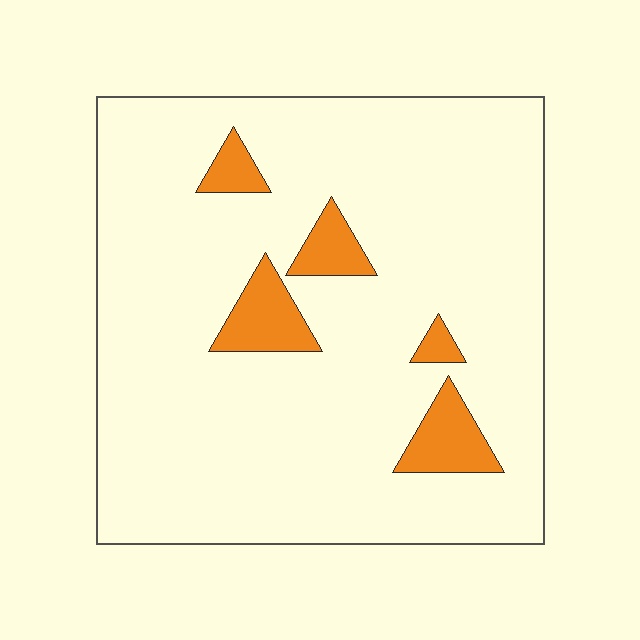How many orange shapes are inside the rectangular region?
5.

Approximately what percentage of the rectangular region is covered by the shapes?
Approximately 10%.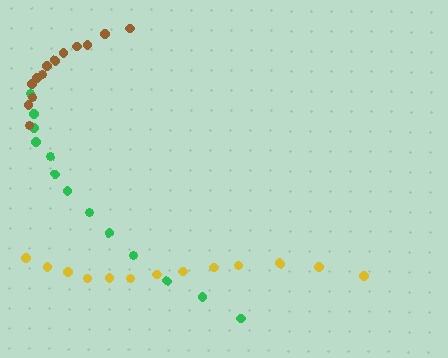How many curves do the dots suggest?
There are 3 distinct paths.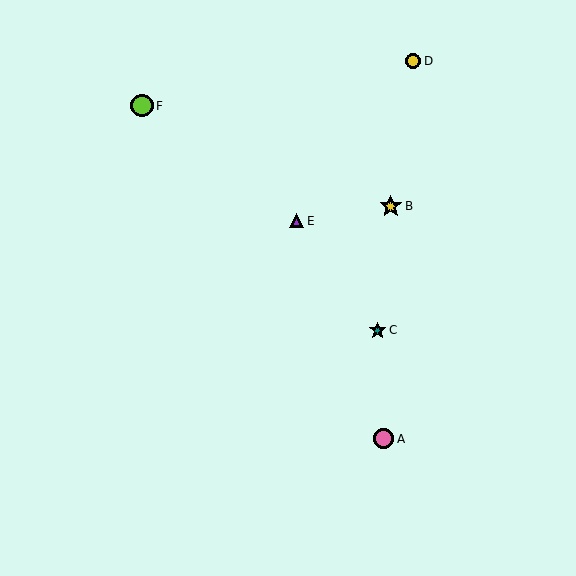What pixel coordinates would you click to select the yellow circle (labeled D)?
Click at (413, 61) to select the yellow circle D.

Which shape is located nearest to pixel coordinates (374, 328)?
The teal star (labeled C) at (378, 330) is nearest to that location.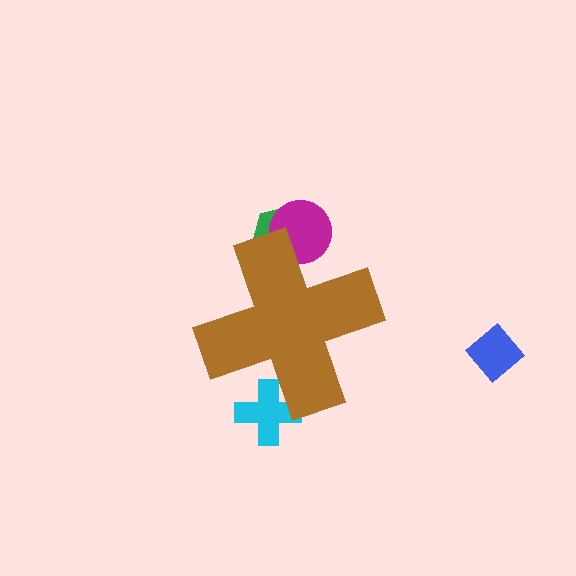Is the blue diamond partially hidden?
No, the blue diamond is fully visible.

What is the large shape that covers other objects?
A brown cross.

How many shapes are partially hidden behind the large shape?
3 shapes are partially hidden.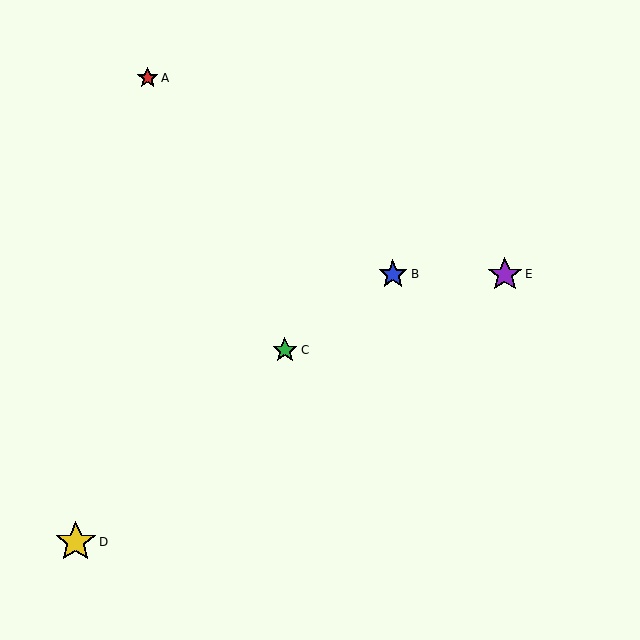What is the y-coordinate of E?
Object E is at y≈274.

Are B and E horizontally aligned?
Yes, both are at y≈274.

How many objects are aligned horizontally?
2 objects (B, E) are aligned horizontally.